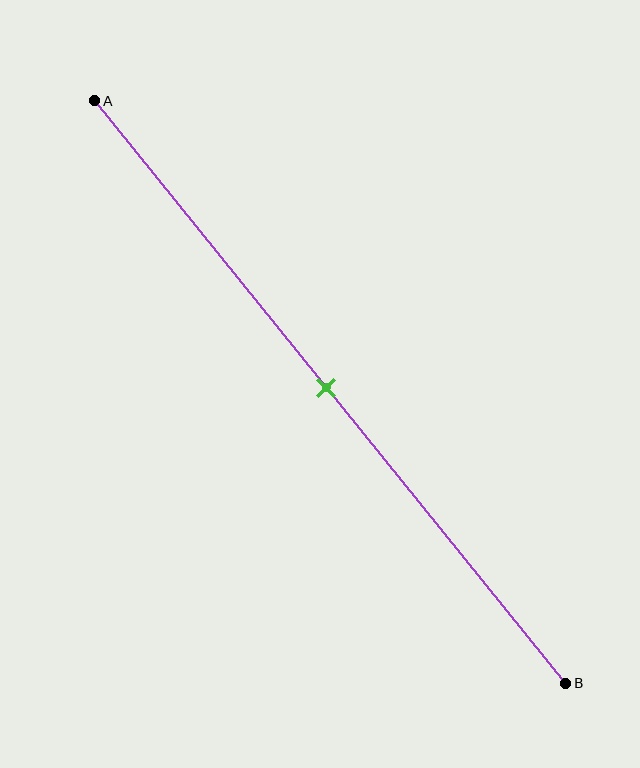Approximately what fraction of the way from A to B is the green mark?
The green mark is approximately 50% of the way from A to B.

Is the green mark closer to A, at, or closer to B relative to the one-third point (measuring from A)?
The green mark is closer to point B than the one-third point of segment AB.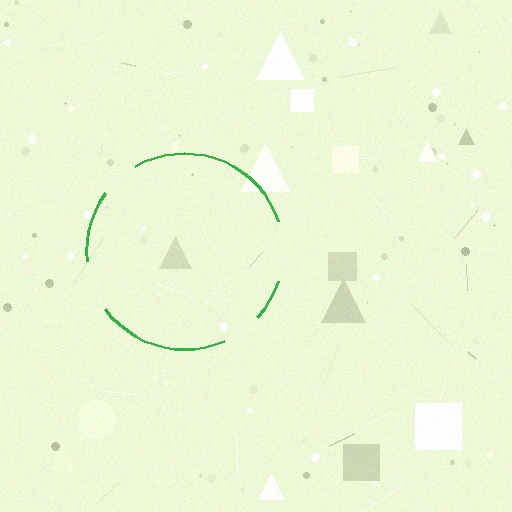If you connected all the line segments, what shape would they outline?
They would outline a circle.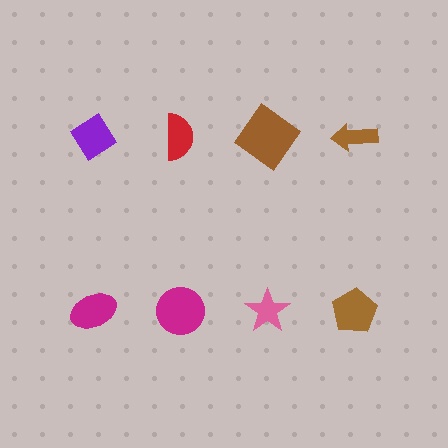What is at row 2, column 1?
A magenta ellipse.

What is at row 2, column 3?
A pink star.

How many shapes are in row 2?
4 shapes.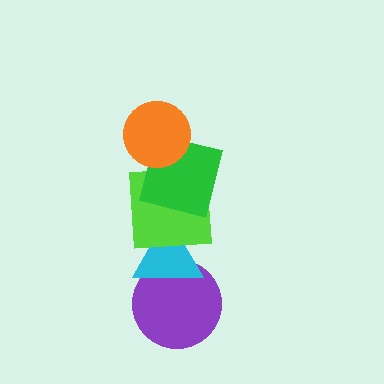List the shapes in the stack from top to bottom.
From top to bottom: the orange circle, the green square, the lime square, the cyan triangle, the purple circle.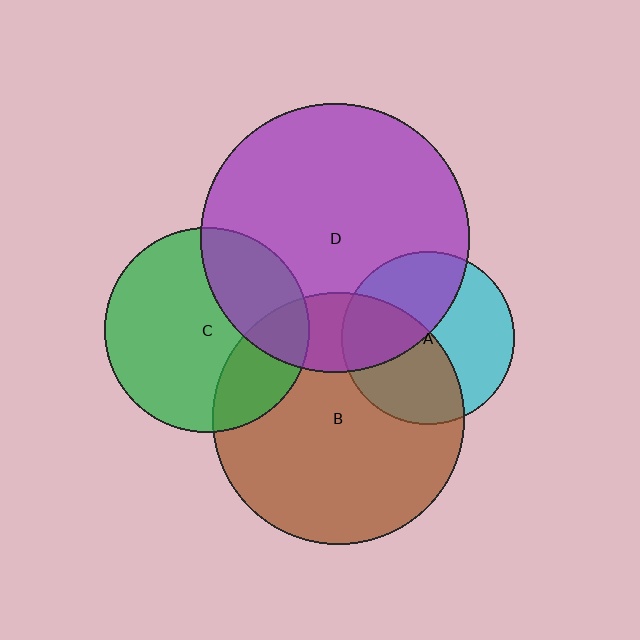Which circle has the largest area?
Circle D (purple).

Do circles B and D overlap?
Yes.